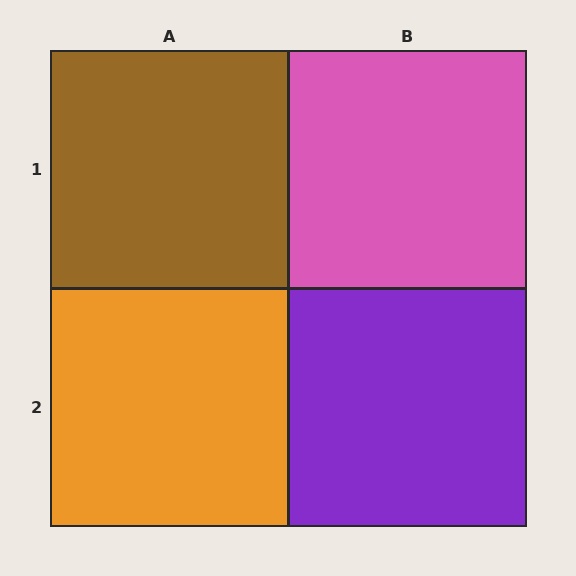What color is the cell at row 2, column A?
Orange.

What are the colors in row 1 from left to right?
Brown, pink.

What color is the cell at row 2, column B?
Purple.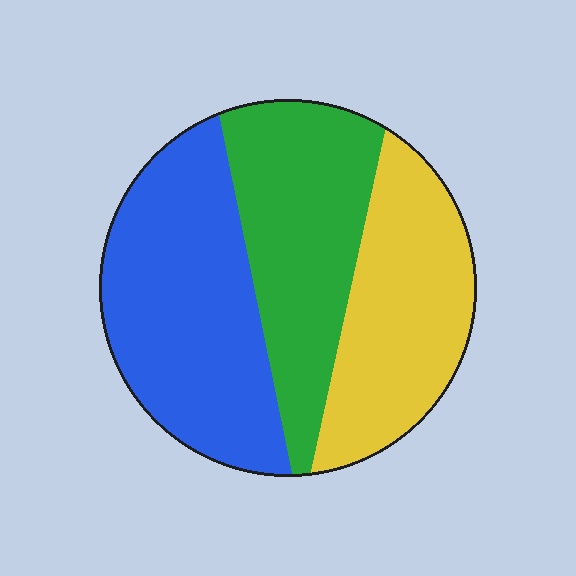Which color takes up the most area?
Blue, at roughly 40%.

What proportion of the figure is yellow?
Yellow takes up about one third (1/3) of the figure.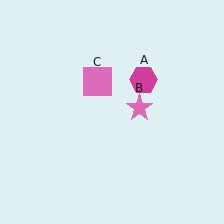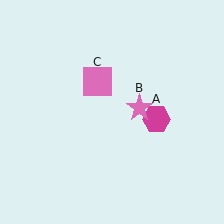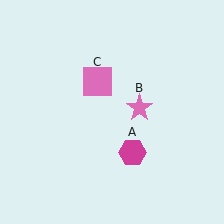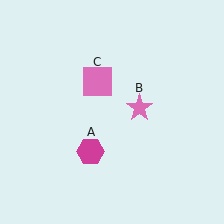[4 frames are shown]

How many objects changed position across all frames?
1 object changed position: magenta hexagon (object A).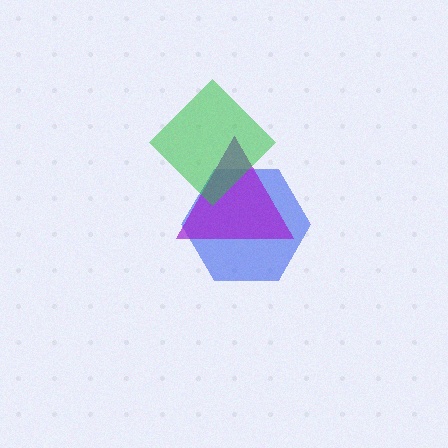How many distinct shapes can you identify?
There are 3 distinct shapes: a blue hexagon, a purple triangle, a green diamond.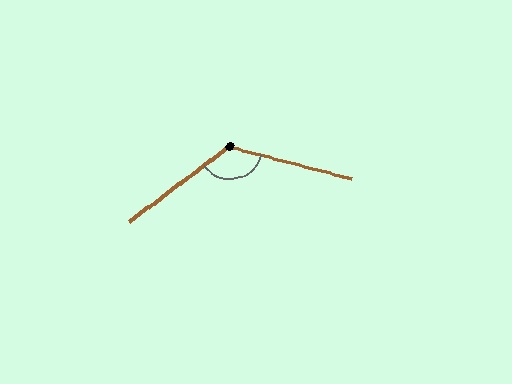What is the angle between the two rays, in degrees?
Approximately 128 degrees.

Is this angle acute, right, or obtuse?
It is obtuse.